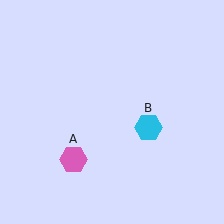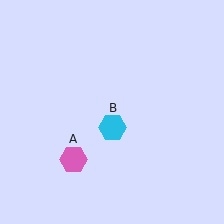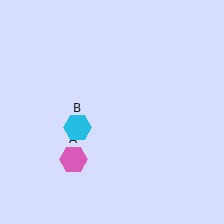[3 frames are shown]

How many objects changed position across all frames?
1 object changed position: cyan hexagon (object B).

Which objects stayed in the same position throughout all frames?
Pink hexagon (object A) remained stationary.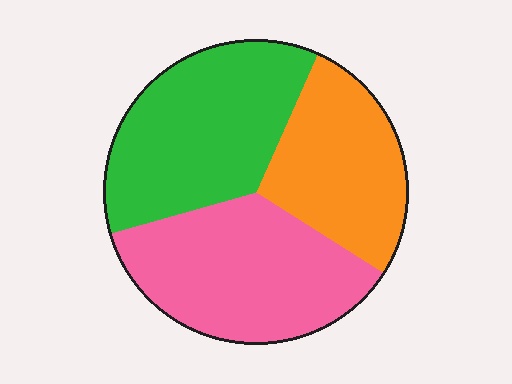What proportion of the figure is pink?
Pink takes up about three eighths (3/8) of the figure.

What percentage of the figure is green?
Green takes up between a third and a half of the figure.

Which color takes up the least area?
Orange, at roughly 25%.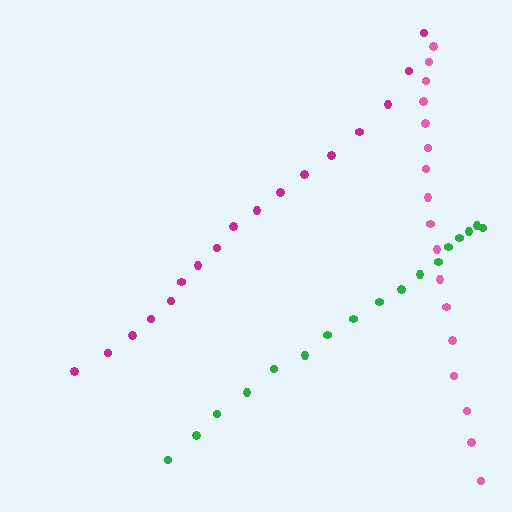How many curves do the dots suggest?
There are 3 distinct paths.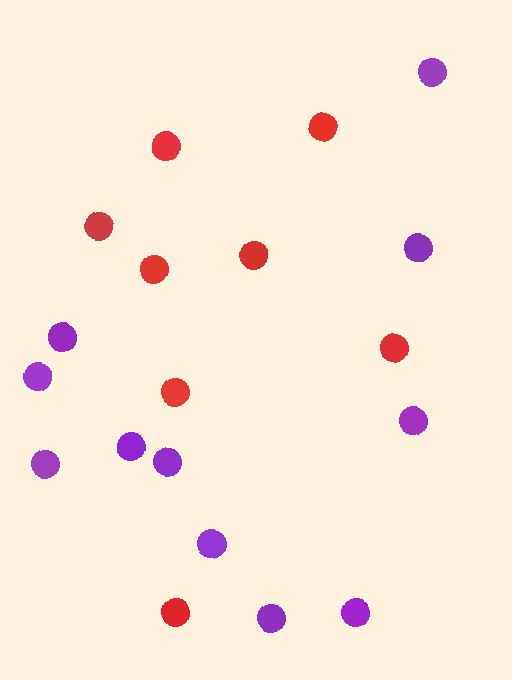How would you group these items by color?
There are 2 groups: one group of red circles (8) and one group of purple circles (11).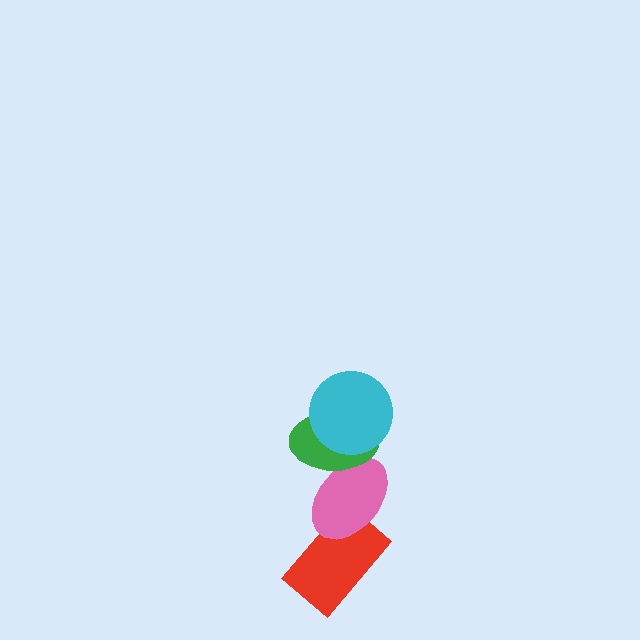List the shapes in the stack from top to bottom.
From top to bottom: the cyan circle, the green ellipse, the pink ellipse, the red rectangle.